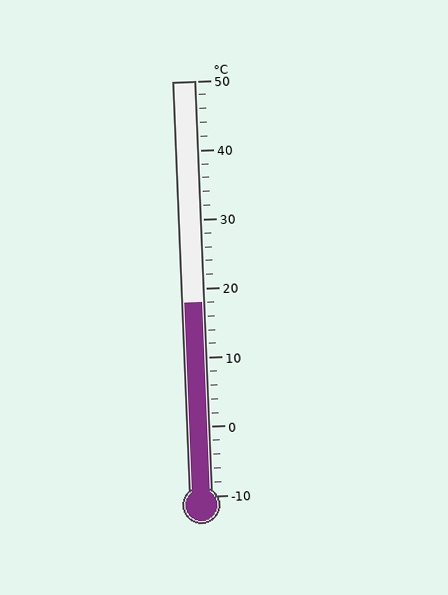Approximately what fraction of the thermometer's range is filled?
The thermometer is filled to approximately 45% of its range.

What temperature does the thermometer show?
The thermometer shows approximately 18°C.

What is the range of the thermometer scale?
The thermometer scale ranges from -10°C to 50°C.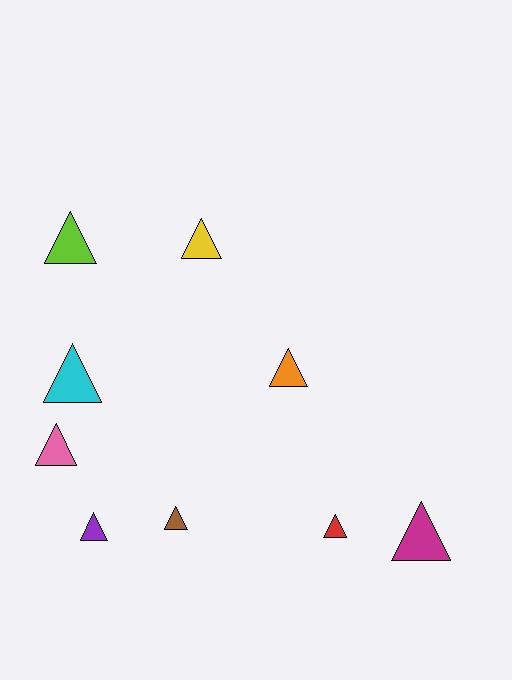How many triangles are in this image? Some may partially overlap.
There are 9 triangles.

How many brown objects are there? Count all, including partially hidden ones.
There is 1 brown object.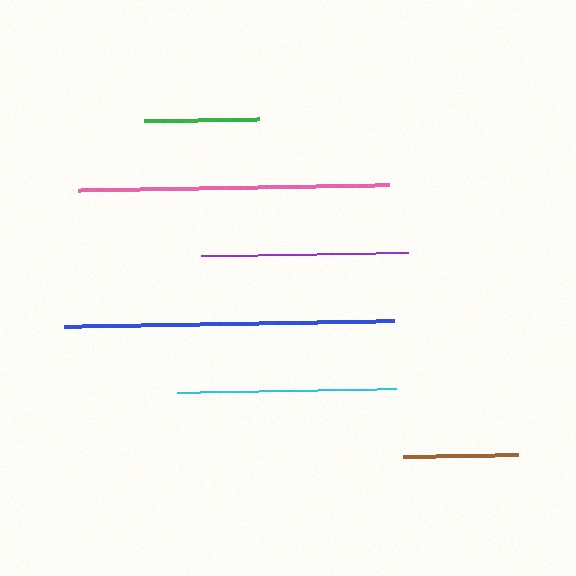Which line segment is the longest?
The blue line is the longest at approximately 329 pixels.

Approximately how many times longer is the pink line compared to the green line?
The pink line is approximately 2.7 times the length of the green line.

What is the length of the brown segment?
The brown segment is approximately 115 pixels long.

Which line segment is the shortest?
The green line is the shortest at approximately 115 pixels.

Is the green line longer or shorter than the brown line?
The brown line is longer than the green line.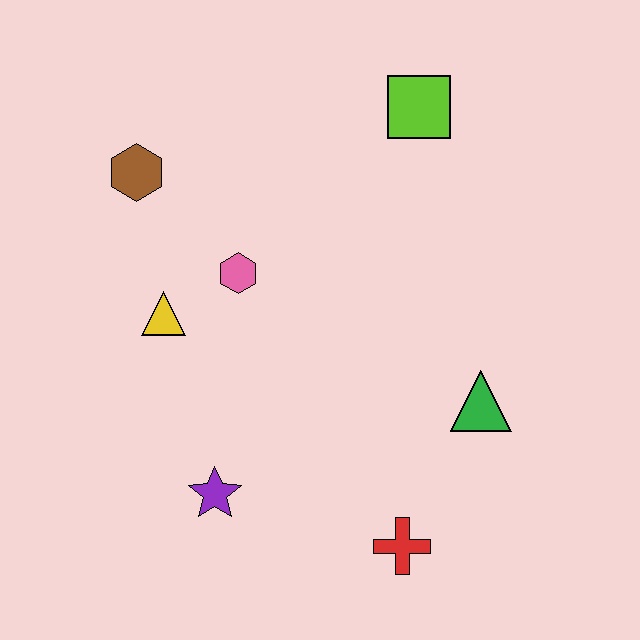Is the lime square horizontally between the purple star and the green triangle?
Yes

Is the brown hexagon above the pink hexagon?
Yes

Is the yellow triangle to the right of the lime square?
No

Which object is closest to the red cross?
The green triangle is closest to the red cross.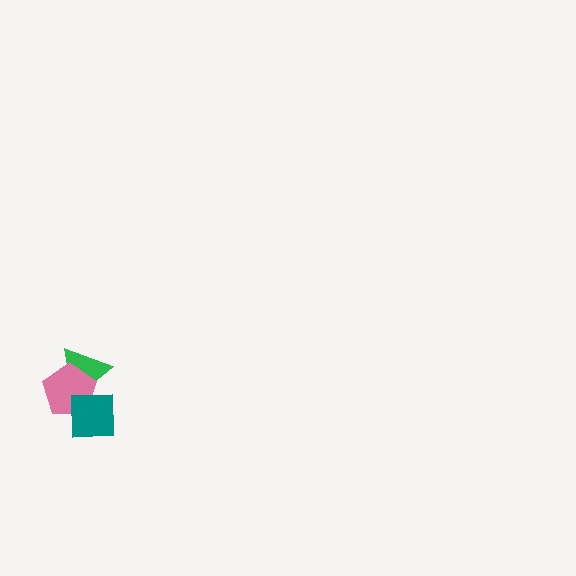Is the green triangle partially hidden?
Yes, it is partially covered by another shape.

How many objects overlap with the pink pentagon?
2 objects overlap with the pink pentagon.